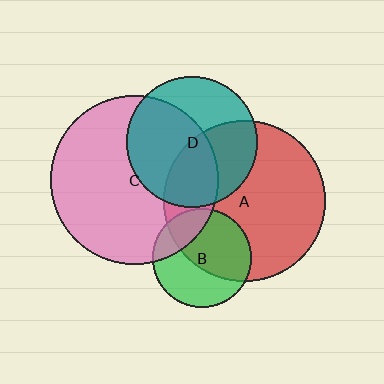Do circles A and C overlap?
Yes.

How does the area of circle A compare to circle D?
Approximately 1.5 times.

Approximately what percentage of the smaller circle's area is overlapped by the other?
Approximately 20%.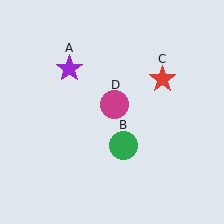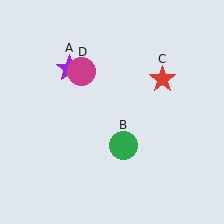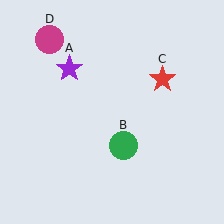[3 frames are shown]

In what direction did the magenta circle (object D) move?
The magenta circle (object D) moved up and to the left.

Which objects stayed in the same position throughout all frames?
Purple star (object A) and green circle (object B) and red star (object C) remained stationary.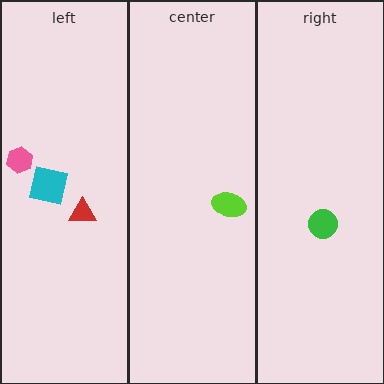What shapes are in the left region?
The cyan square, the pink hexagon, the red triangle.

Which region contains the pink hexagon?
The left region.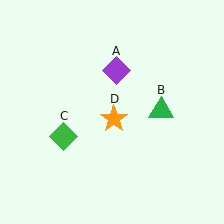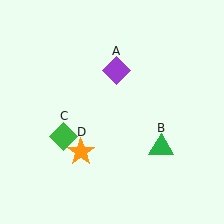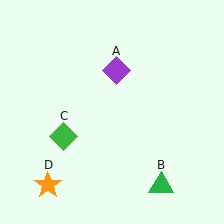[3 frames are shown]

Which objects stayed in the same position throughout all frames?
Purple diamond (object A) and green diamond (object C) remained stationary.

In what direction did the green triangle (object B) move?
The green triangle (object B) moved down.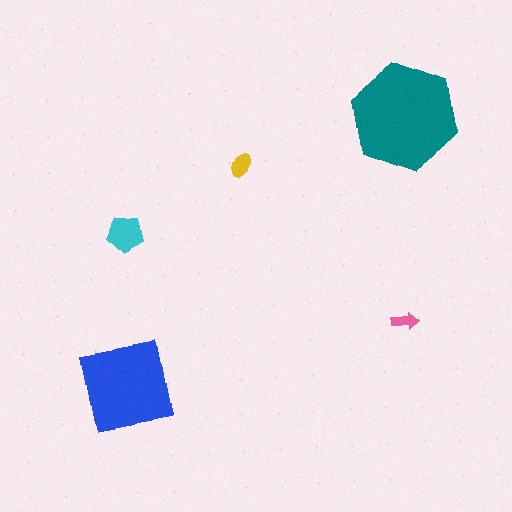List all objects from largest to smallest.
The teal hexagon, the blue square, the cyan pentagon, the yellow ellipse, the pink arrow.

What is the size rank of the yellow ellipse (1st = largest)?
4th.